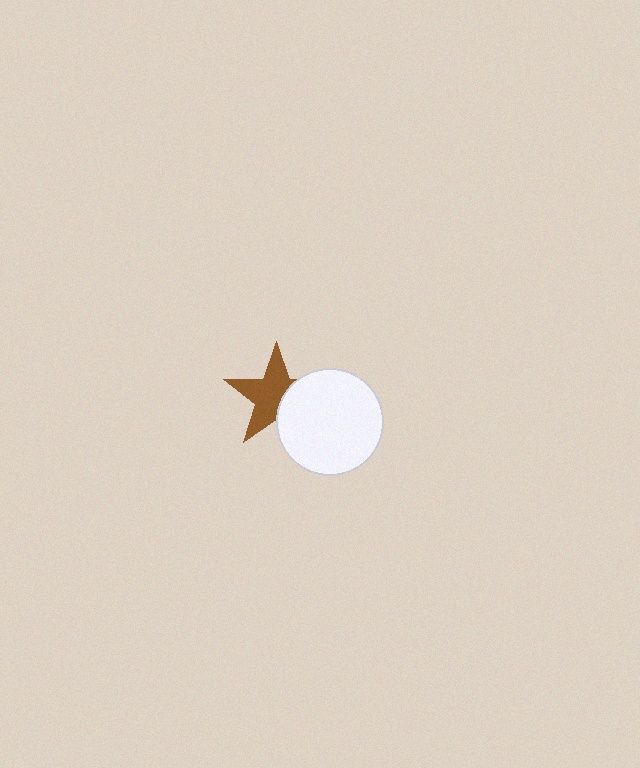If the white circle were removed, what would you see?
You would see the complete brown star.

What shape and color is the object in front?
The object in front is a white circle.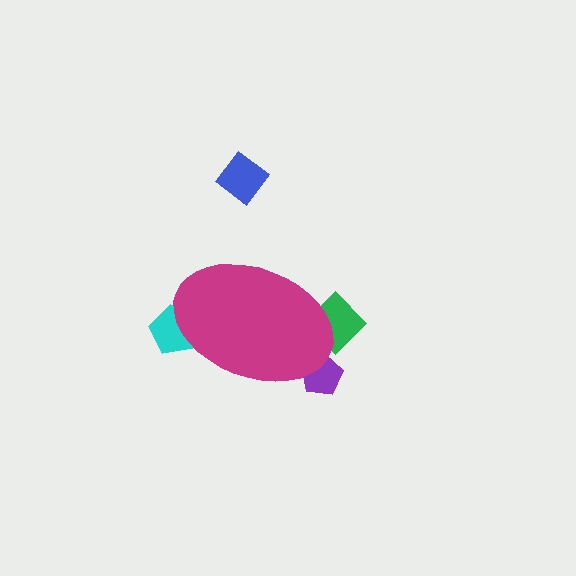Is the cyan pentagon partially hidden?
Yes, the cyan pentagon is partially hidden behind the magenta ellipse.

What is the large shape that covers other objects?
A magenta ellipse.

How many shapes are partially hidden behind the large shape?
3 shapes are partially hidden.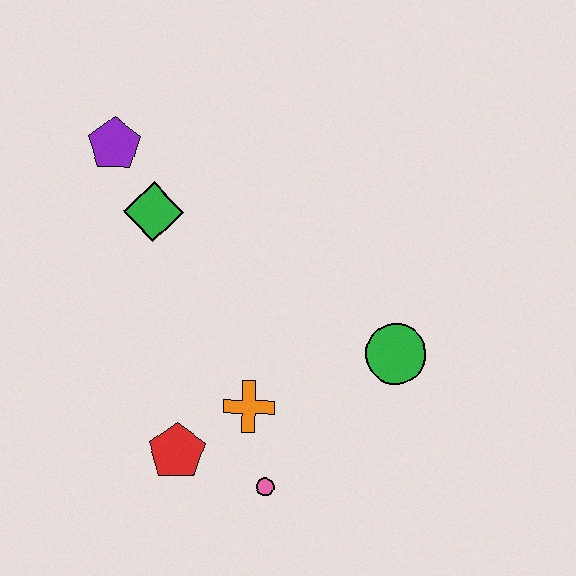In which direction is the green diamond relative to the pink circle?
The green diamond is above the pink circle.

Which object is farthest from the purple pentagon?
The pink circle is farthest from the purple pentagon.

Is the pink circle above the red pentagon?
No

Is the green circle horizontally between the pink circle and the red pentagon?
No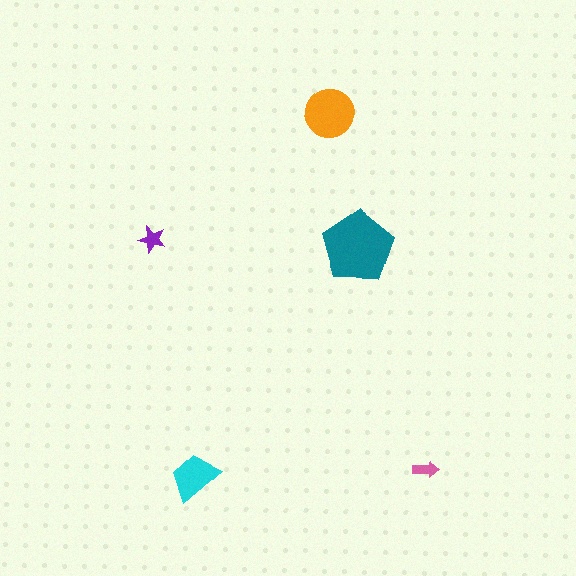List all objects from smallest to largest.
The pink arrow, the purple star, the cyan trapezoid, the orange circle, the teal pentagon.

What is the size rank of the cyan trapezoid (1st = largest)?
3rd.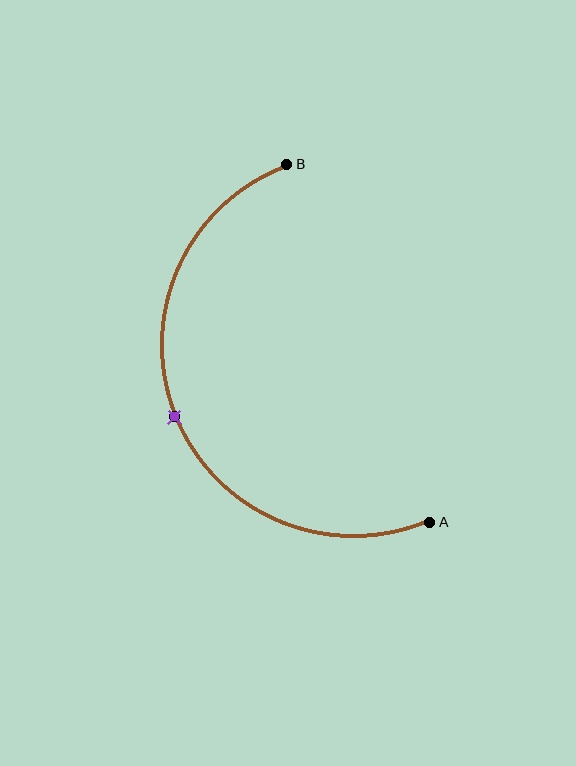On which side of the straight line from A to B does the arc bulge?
The arc bulges to the left of the straight line connecting A and B.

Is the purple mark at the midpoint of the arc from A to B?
Yes. The purple mark lies on the arc at equal arc-length from both A and B — it is the arc midpoint.